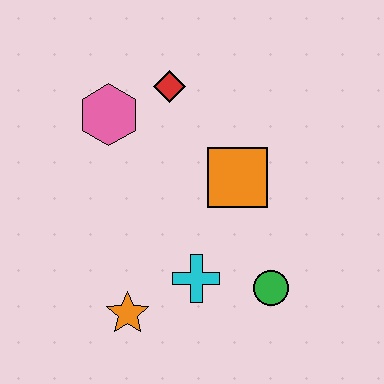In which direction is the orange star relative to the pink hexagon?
The orange star is below the pink hexagon.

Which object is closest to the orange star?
The cyan cross is closest to the orange star.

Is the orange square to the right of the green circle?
No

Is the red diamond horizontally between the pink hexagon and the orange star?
No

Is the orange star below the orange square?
Yes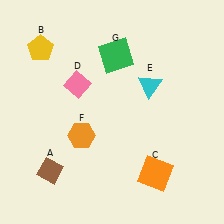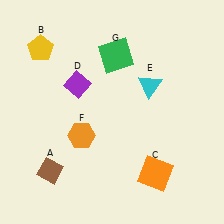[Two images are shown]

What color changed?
The diamond (D) changed from pink in Image 1 to purple in Image 2.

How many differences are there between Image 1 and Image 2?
There is 1 difference between the two images.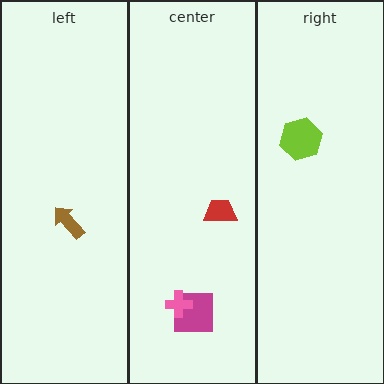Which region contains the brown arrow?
The left region.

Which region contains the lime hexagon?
The right region.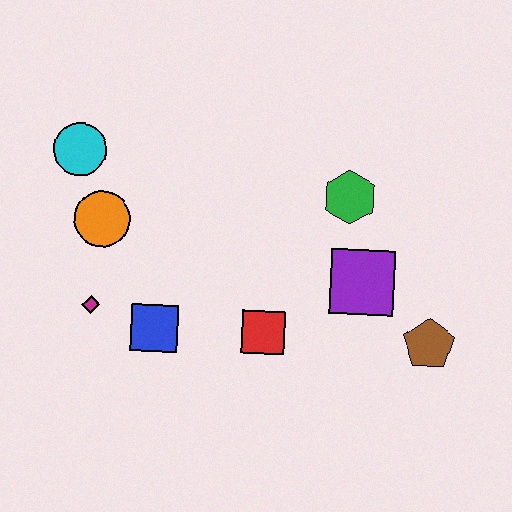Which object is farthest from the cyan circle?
The brown pentagon is farthest from the cyan circle.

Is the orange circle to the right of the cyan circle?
Yes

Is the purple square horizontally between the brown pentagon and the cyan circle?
Yes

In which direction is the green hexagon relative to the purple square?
The green hexagon is above the purple square.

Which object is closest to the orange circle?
The cyan circle is closest to the orange circle.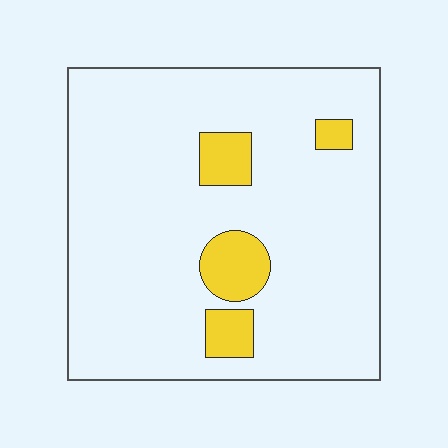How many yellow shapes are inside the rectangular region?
4.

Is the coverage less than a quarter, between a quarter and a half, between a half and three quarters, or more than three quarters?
Less than a quarter.